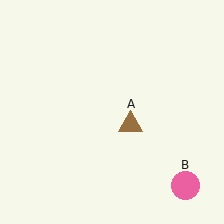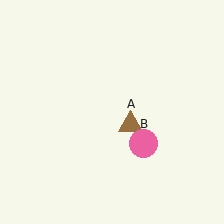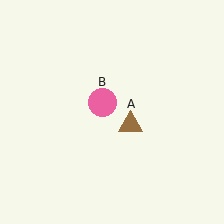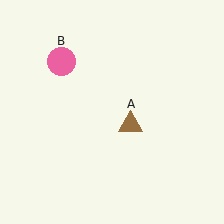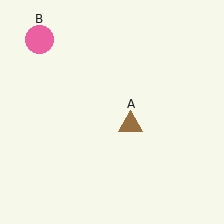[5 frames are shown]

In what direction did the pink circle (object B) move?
The pink circle (object B) moved up and to the left.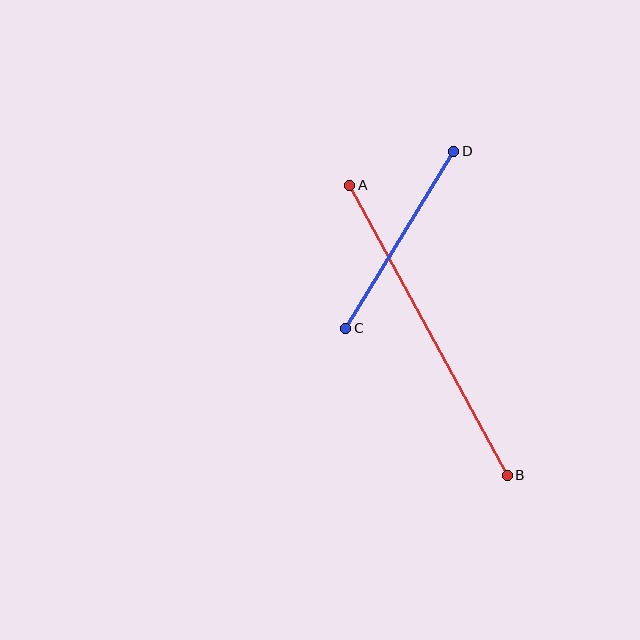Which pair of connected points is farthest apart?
Points A and B are farthest apart.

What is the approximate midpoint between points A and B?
The midpoint is at approximately (429, 330) pixels.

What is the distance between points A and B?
The distance is approximately 330 pixels.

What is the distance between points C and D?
The distance is approximately 207 pixels.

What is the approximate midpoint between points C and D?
The midpoint is at approximately (400, 240) pixels.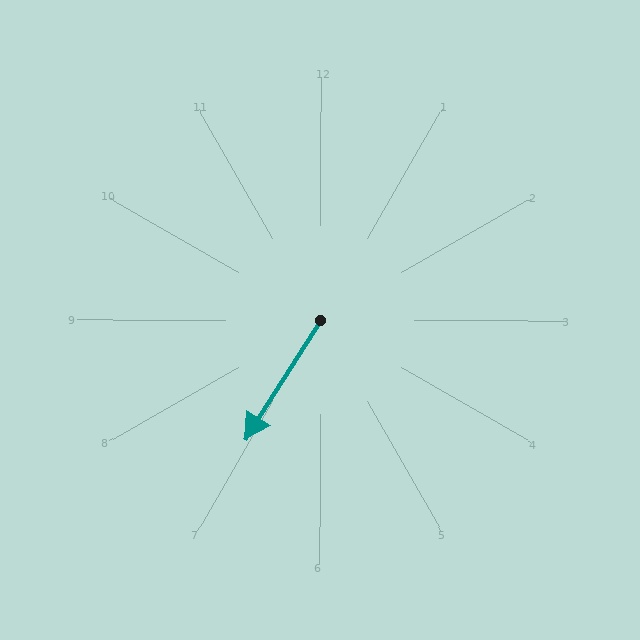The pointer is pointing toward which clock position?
Roughly 7 o'clock.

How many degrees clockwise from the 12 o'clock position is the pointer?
Approximately 212 degrees.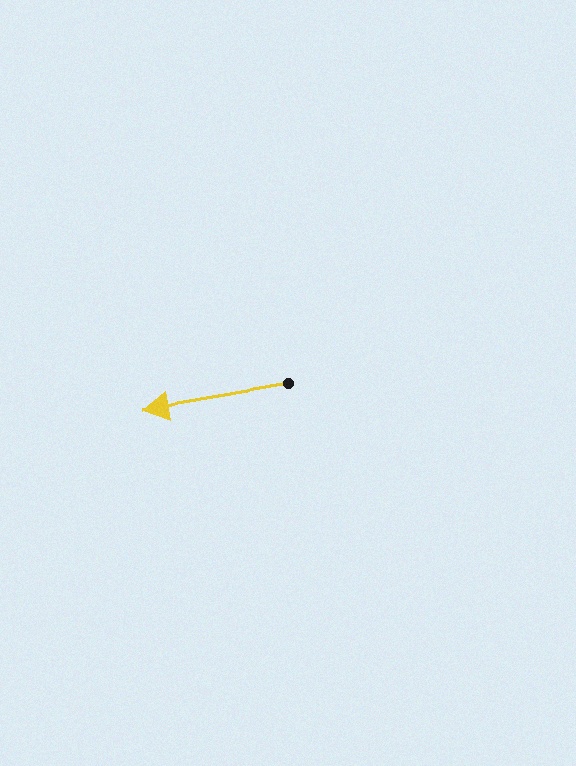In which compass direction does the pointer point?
West.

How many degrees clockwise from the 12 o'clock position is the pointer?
Approximately 260 degrees.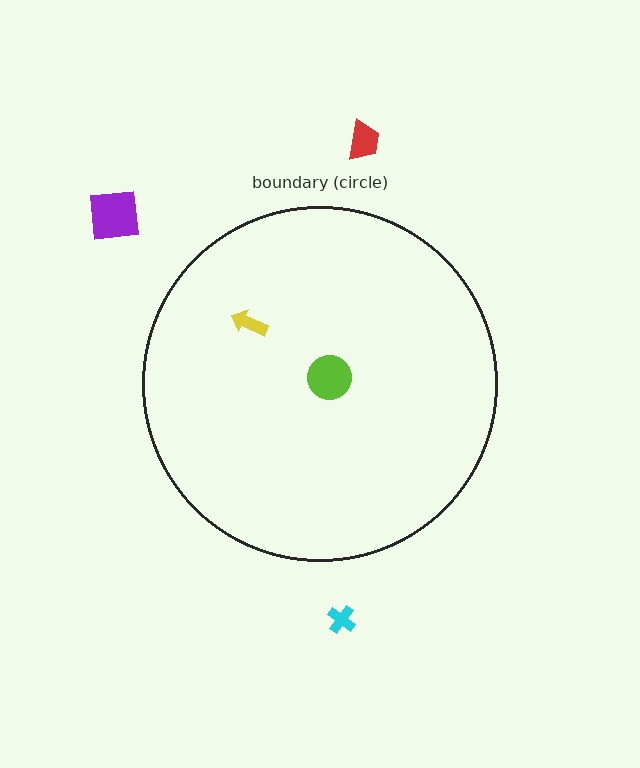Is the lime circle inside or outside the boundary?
Inside.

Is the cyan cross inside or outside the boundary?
Outside.